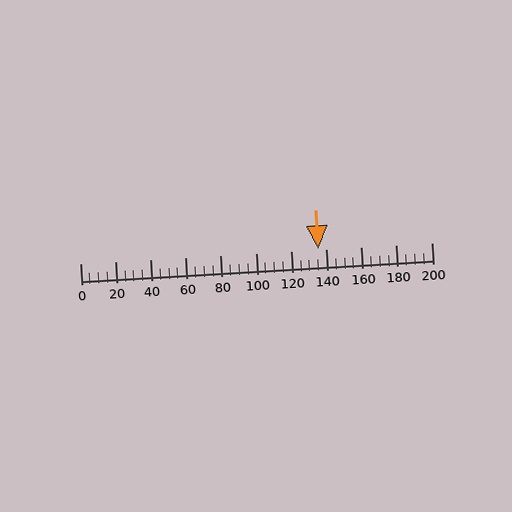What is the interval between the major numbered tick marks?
The major tick marks are spaced 20 units apart.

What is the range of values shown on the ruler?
The ruler shows values from 0 to 200.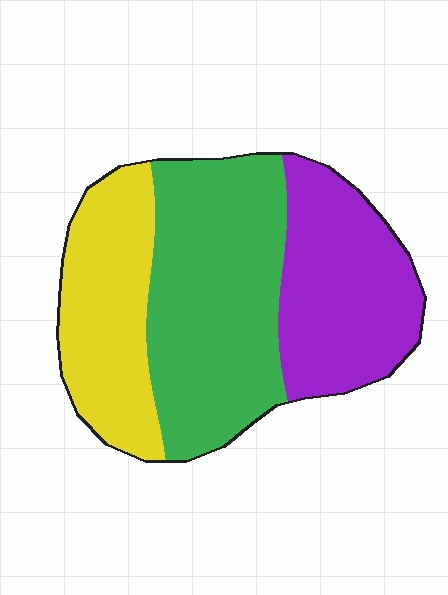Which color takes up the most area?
Green, at roughly 45%.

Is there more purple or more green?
Green.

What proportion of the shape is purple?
Purple covers 30% of the shape.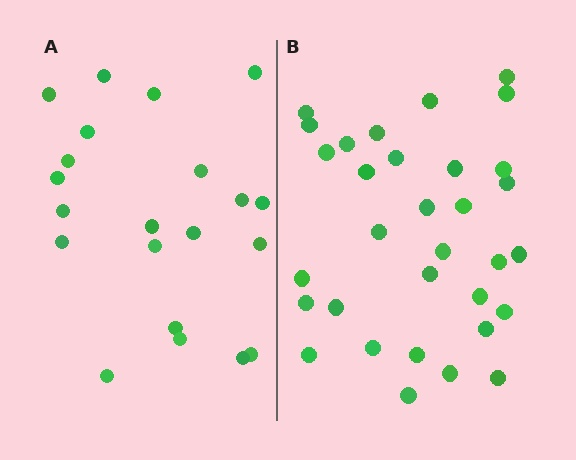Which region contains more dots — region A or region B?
Region B (the right region) has more dots.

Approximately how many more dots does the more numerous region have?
Region B has roughly 12 or so more dots than region A.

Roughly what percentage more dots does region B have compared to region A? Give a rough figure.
About 50% more.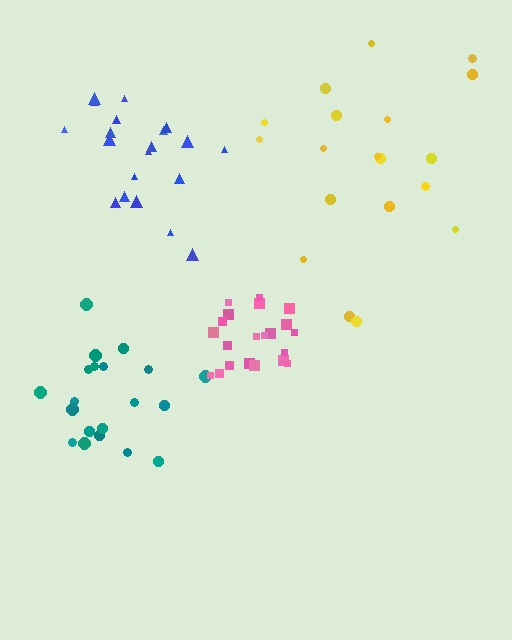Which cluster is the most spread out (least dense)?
Yellow.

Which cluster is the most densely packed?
Pink.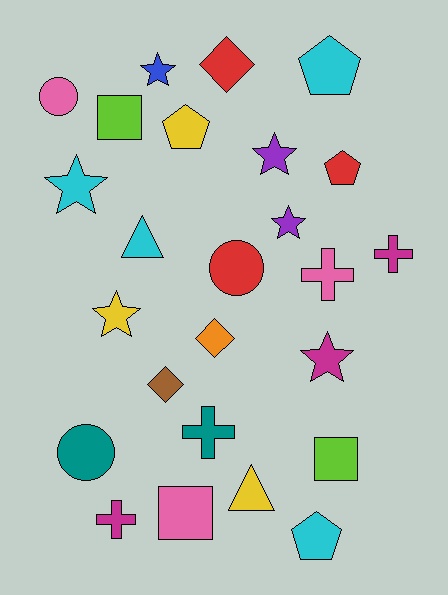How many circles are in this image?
There are 3 circles.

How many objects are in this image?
There are 25 objects.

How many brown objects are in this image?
There is 1 brown object.